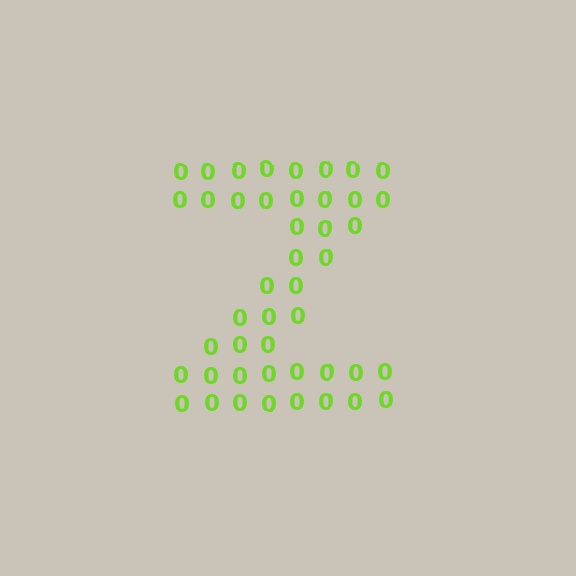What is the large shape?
The large shape is the letter Z.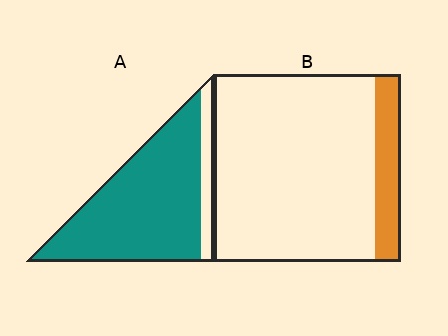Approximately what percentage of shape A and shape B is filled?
A is approximately 85% and B is approximately 15%.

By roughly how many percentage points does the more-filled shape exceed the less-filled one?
By roughly 75 percentage points (A over B).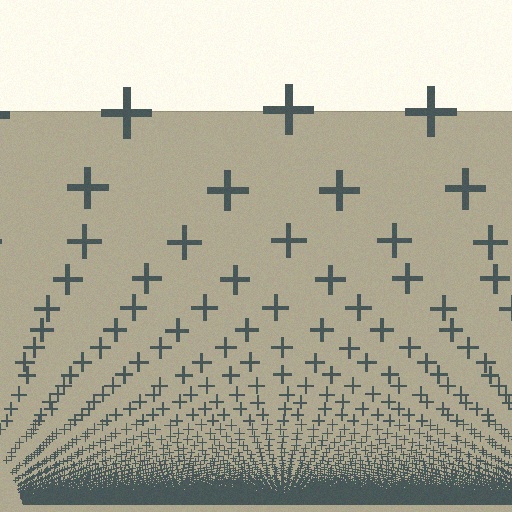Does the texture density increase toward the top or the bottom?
Density increases toward the bottom.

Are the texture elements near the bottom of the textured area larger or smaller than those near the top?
Smaller. The gradient is inverted — elements near the bottom are smaller and denser.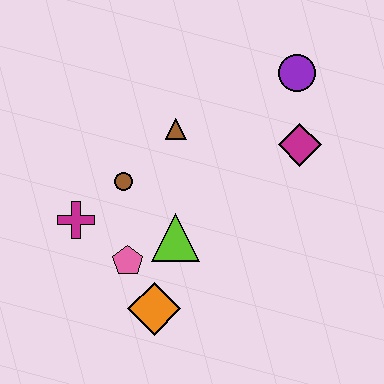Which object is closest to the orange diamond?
The pink pentagon is closest to the orange diamond.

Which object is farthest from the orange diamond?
The purple circle is farthest from the orange diamond.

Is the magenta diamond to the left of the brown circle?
No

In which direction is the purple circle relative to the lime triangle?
The purple circle is above the lime triangle.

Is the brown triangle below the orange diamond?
No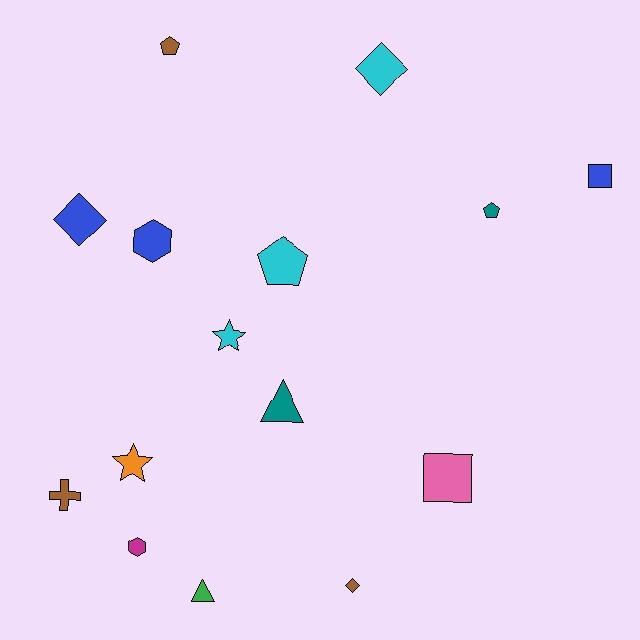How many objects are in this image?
There are 15 objects.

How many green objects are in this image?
There is 1 green object.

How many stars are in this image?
There are 2 stars.